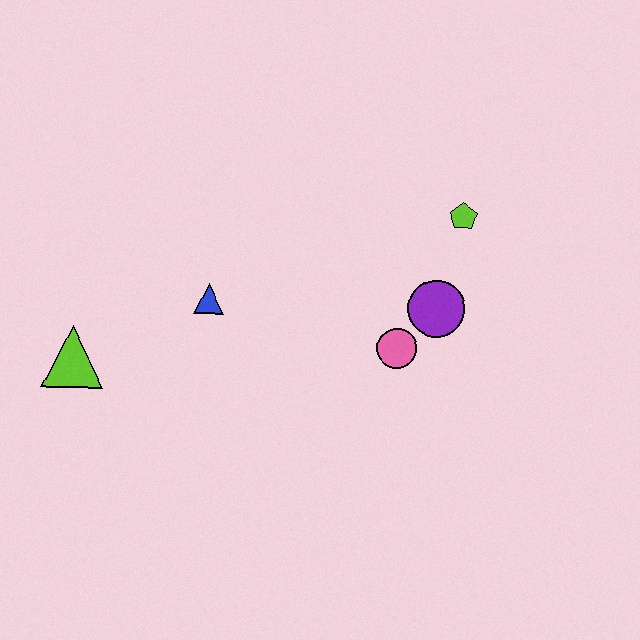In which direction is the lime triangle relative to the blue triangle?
The lime triangle is to the left of the blue triangle.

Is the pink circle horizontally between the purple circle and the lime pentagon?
No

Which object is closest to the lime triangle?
The blue triangle is closest to the lime triangle.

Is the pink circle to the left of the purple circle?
Yes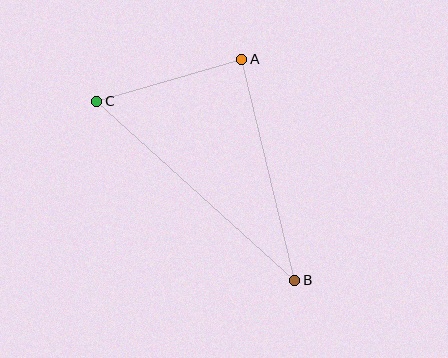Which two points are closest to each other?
Points A and C are closest to each other.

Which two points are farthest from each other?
Points B and C are farthest from each other.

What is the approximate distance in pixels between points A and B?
The distance between A and B is approximately 227 pixels.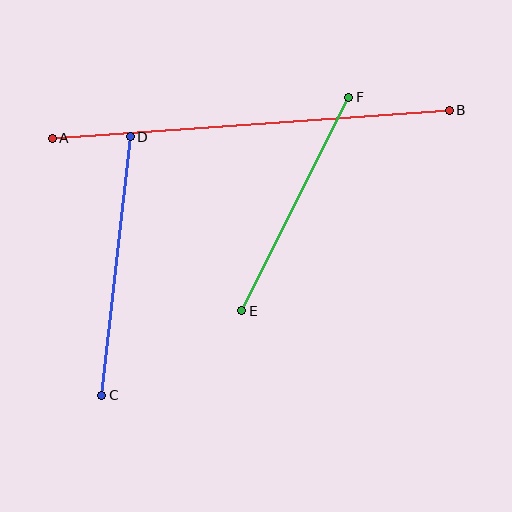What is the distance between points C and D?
The distance is approximately 260 pixels.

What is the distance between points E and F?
The distance is approximately 239 pixels.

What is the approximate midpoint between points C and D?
The midpoint is at approximately (116, 266) pixels.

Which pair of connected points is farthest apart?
Points A and B are farthest apart.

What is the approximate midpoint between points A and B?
The midpoint is at approximately (251, 124) pixels.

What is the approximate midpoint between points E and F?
The midpoint is at approximately (295, 204) pixels.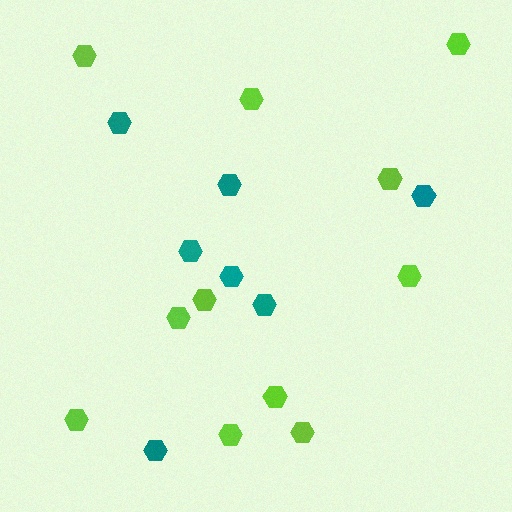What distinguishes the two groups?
There are 2 groups: one group of teal hexagons (7) and one group of lime hexagons (11).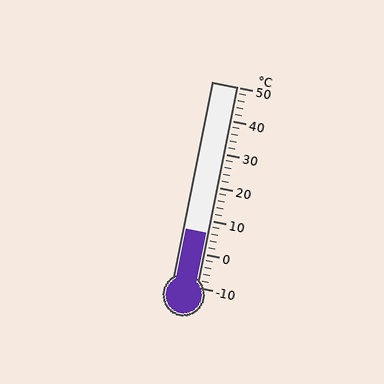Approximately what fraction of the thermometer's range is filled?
The thermometer is filled to approximately 25% of its range.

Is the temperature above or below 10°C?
The temperature is below 10°C.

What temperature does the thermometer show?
The thermometer shows approximately 6°C.